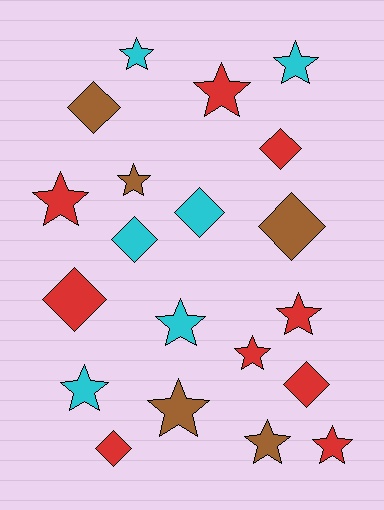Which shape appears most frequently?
Star, with 12 objects.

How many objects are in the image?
There are 20 objects.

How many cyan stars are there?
There are 4 cyan stars.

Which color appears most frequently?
Red, with 9 objects.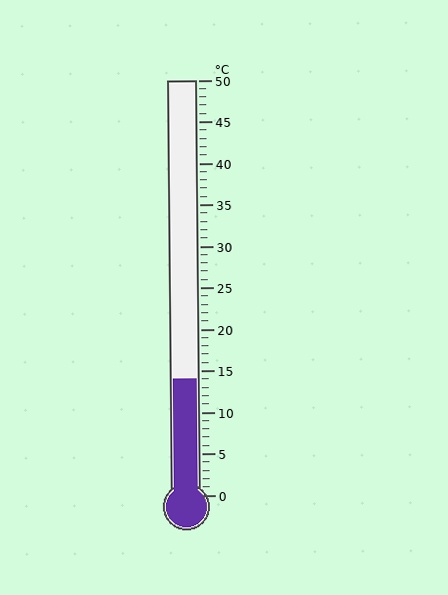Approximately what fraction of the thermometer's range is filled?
The thermometer is filled to approximately 30% of its range.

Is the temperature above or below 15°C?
The temperature is below 15°C.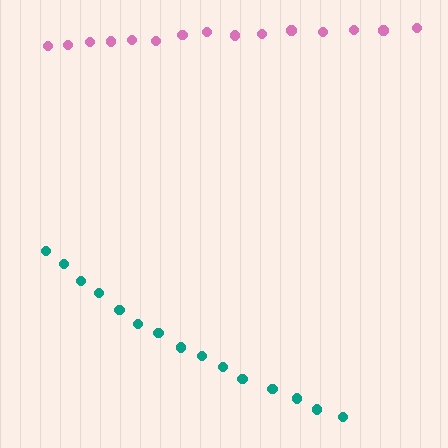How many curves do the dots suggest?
There are 2 distinct paths.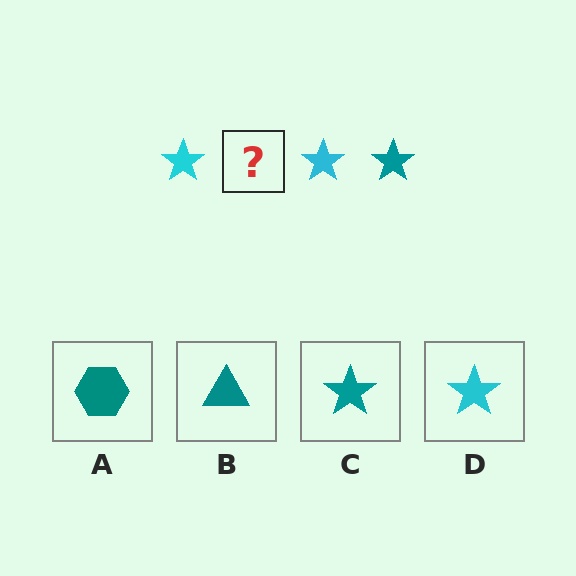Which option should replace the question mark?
Option C.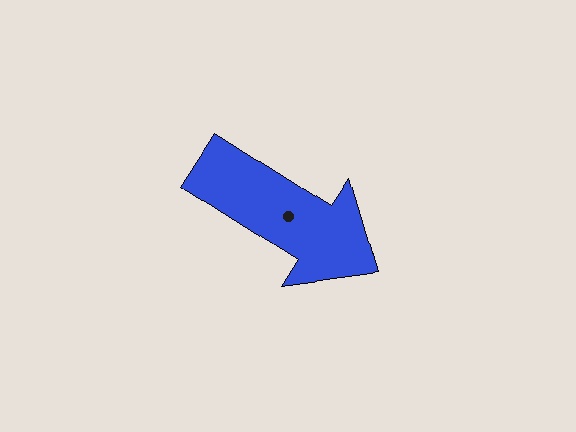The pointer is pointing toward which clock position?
Roughly 4 o'clock.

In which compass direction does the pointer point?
Southeast.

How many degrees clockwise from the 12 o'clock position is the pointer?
Approximately 123 degrees.